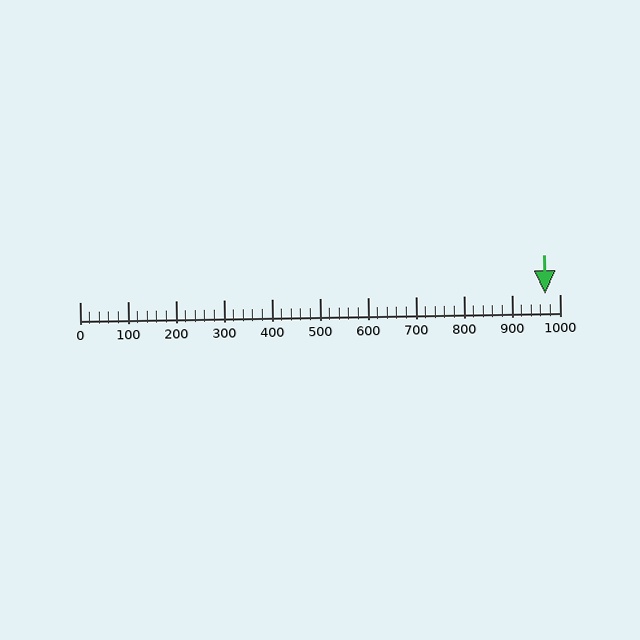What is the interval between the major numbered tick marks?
The major tick marks are spaced 100 units apart.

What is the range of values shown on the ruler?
The ruler shows values from 0 to 1000.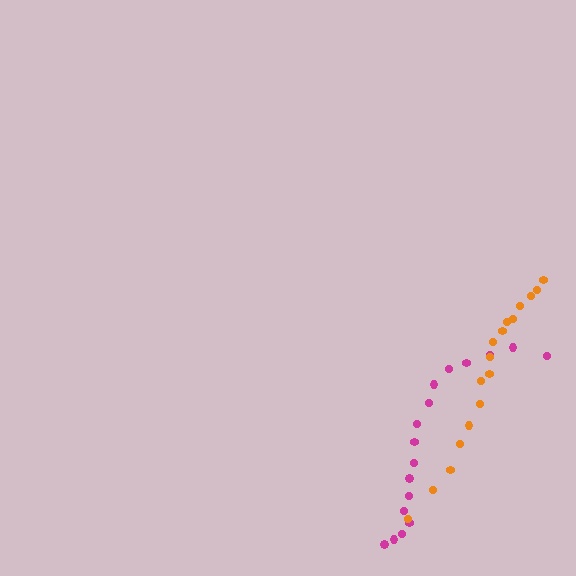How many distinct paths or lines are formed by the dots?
There are 2 distinct paths.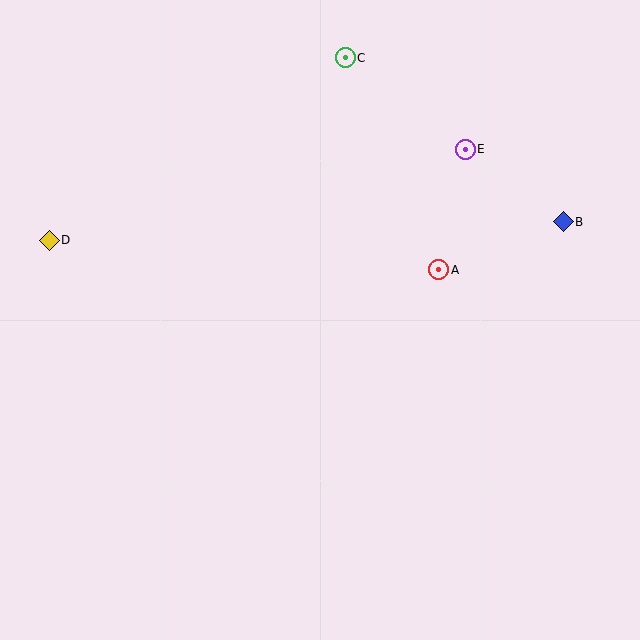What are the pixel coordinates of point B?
Point B is at (563, 222).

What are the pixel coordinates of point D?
Point D is at (49, 240).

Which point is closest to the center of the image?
Point A at (439, 270) is closest to the center.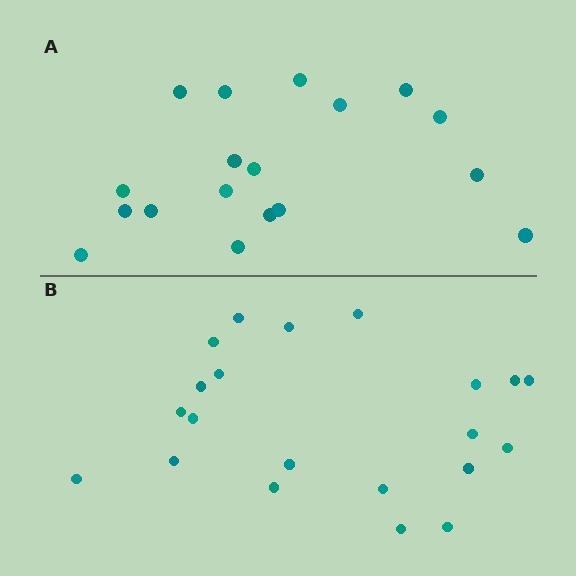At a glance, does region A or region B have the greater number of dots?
Region B (the bottom region) has more dots.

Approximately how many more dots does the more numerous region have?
Region B has just a few more — roughly 2 or 3 more dots than region A.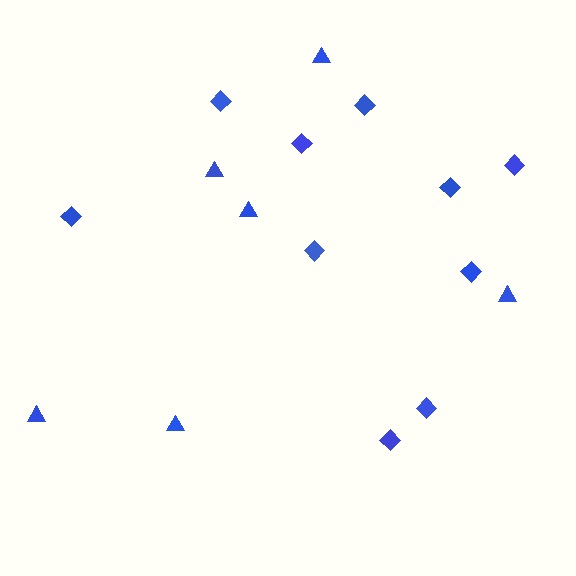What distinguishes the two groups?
There are 2 groups: one group of diamonds (10) and one group of triangles (6).